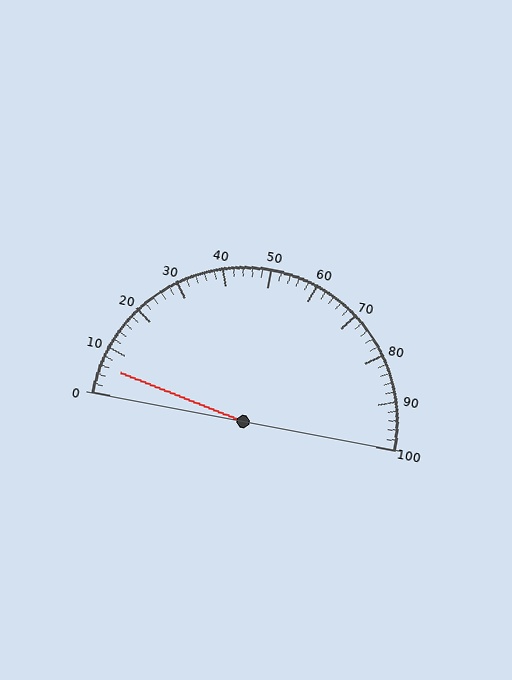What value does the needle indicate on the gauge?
The needle indicates approximately 6.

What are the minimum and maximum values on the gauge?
The gauge ranges from 0 to 100.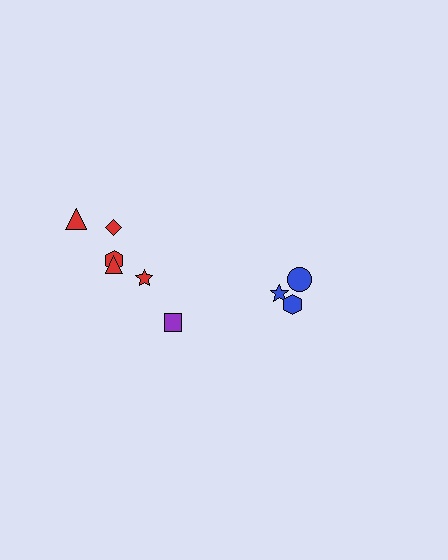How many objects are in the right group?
There are 3 objects.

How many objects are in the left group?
There are 6 objects.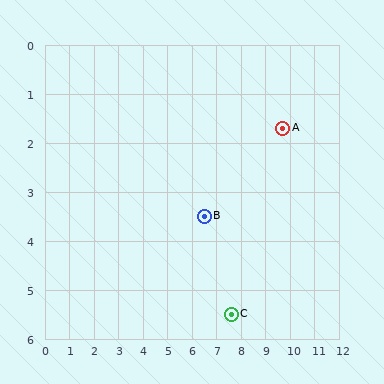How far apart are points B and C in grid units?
Points B and C are about 2.3 grid units apart.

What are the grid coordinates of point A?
Point A is at approximately (9.7, 1.7).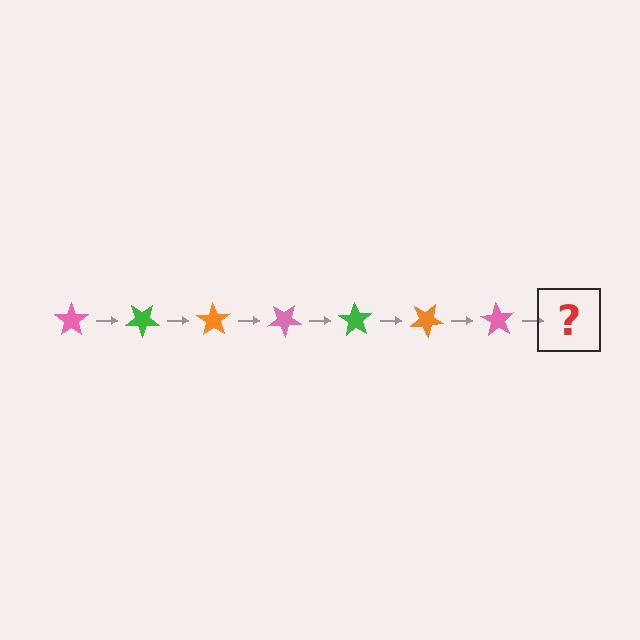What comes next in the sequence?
The next element should be a green star, rotated 245 degrees from the start.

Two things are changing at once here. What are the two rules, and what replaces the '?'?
The two rules are that it rotates 35 degrees each step and the color cycles through pink, green, and orange. The '?' should be a green star, rotated 245 degrees from the start.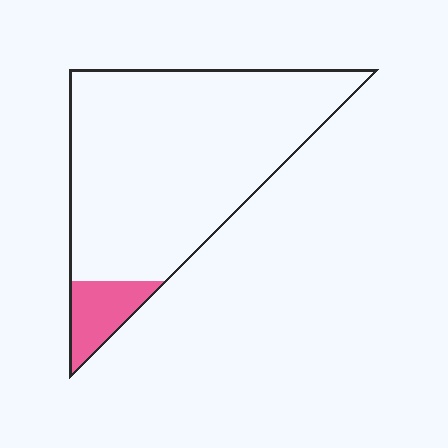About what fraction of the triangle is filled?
About one tenth (1/10).